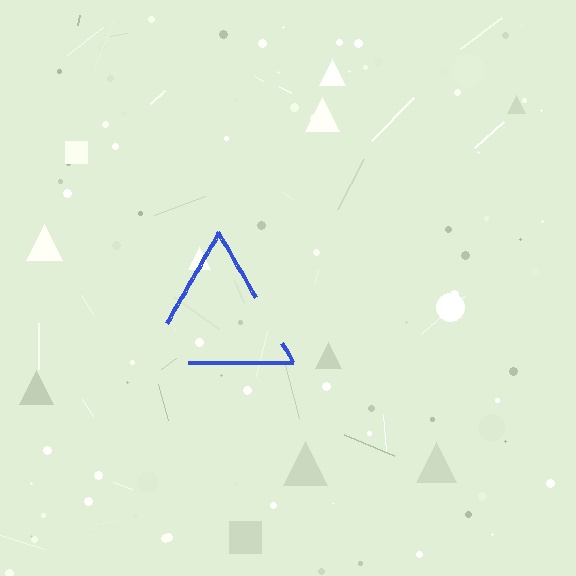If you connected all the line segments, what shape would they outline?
They would outline a triangle.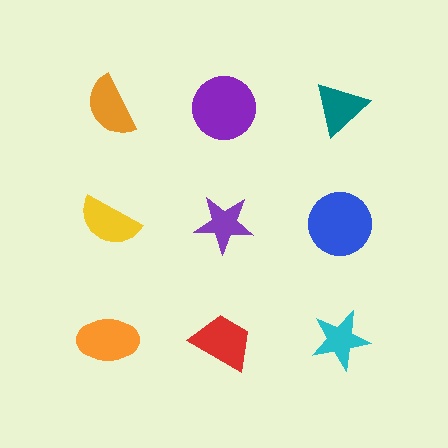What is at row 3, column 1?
An orange ellipse.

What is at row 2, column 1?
A yellow semicircle.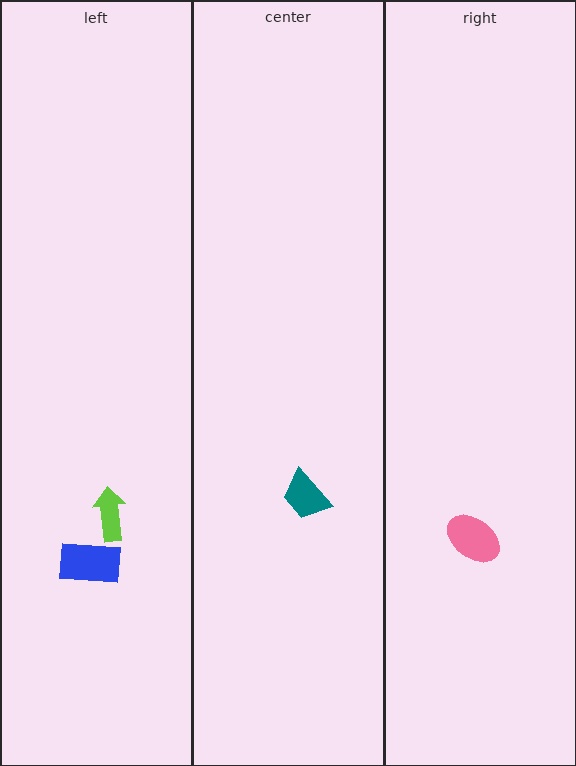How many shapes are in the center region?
1.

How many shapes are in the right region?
1.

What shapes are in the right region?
The pink ellipse.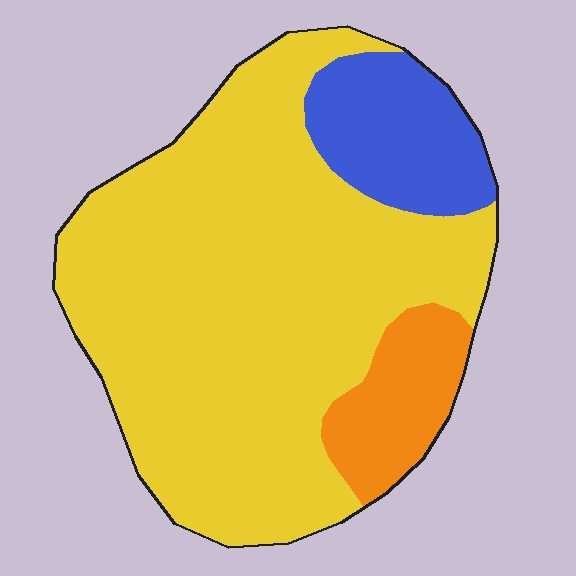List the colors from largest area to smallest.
From largest to smallest: yellow, blue, orange.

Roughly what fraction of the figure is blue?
Blue takes up about one eighth (1/8) of the figure.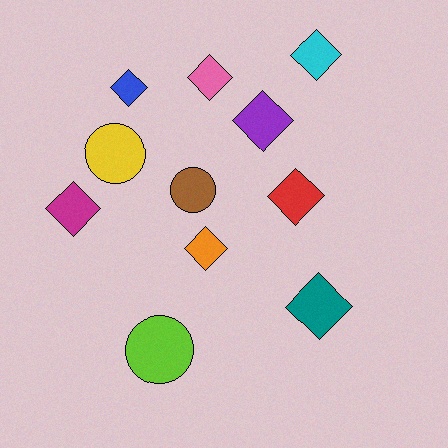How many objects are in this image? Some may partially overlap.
There are 11 objects.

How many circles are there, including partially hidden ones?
There are 3 circles.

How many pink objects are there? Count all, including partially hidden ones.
There is 1 pink object.